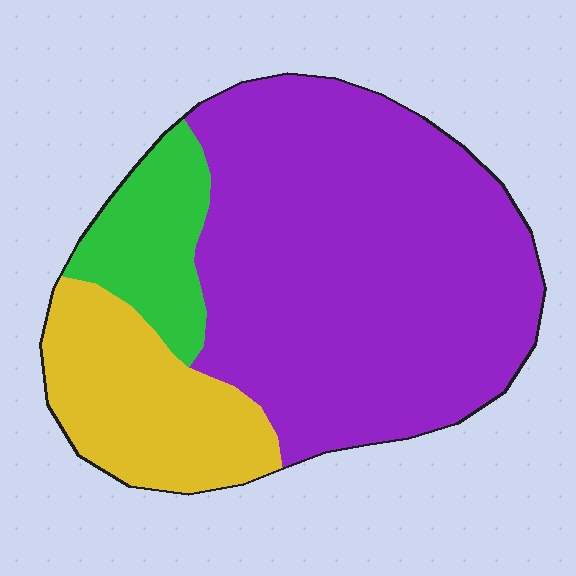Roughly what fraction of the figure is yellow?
Yellow covers about 20% of the figure.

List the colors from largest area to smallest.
From largest to smallest: purple, yellow, green.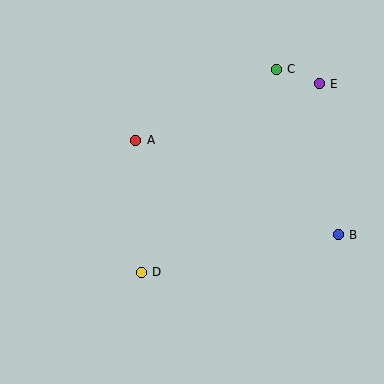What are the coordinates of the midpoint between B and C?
The midpoint between B and C is at (307, 152).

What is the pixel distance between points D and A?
The distance between D and A is 132 pixels.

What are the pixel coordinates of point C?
Point C is at (276, 69).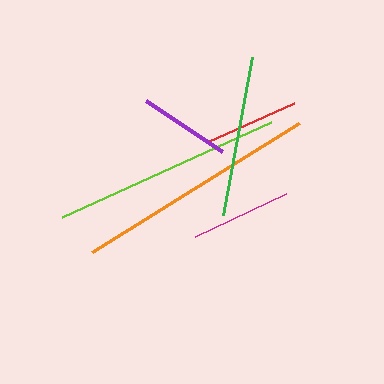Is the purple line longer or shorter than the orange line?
The orange line is longer than the purple line.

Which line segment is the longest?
The orange line is the longest at approximately 244 pixels.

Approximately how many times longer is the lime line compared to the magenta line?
The lime line is approximately 2.3 times the length of the magenta line.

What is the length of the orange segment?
The orange segment is approximately 244 pixels long.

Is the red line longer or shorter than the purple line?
The red line is longer than the purple line.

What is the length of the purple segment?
The purple segment is approximately 92 pixels long.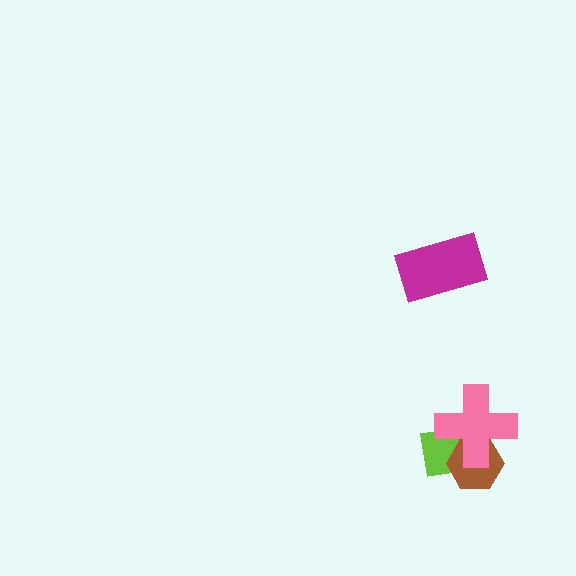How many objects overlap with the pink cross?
2 objects overlap with the pink cross.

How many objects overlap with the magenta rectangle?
0 objects overlap with the magenta rectangle.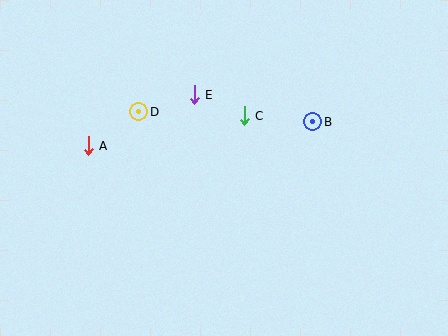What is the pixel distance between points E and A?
The distance between E and A is 118 pixels.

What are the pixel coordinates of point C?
Point C is at (244, 116).